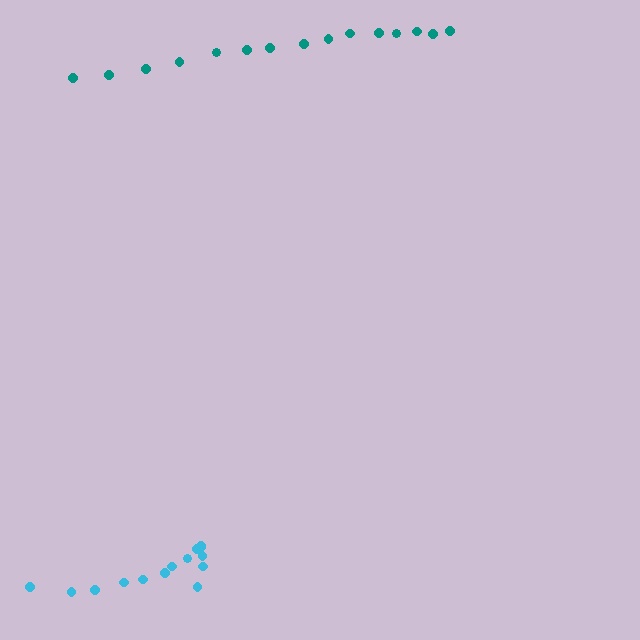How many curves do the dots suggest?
There are 2 distinct paths.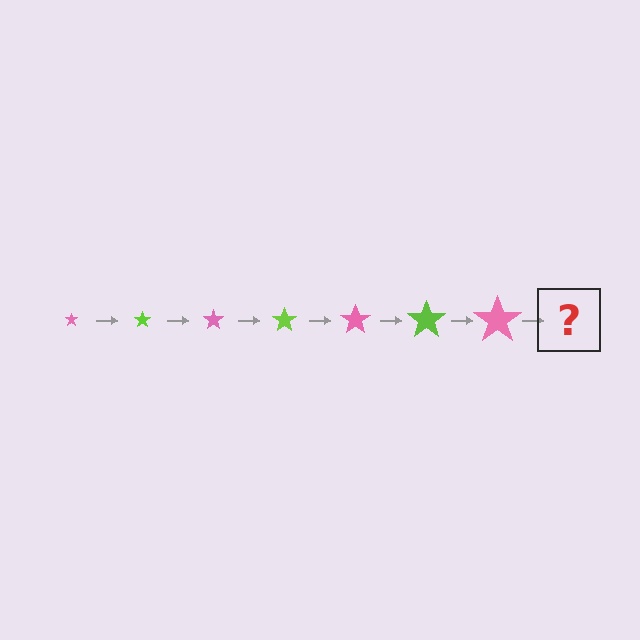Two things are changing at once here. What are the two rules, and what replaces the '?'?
The two rules are that the star grows larger each step and the color cycles through pink and lime. The '?' should be a lime star, larger than the previous one.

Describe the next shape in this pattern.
It should be a lime star, larger than the previous one.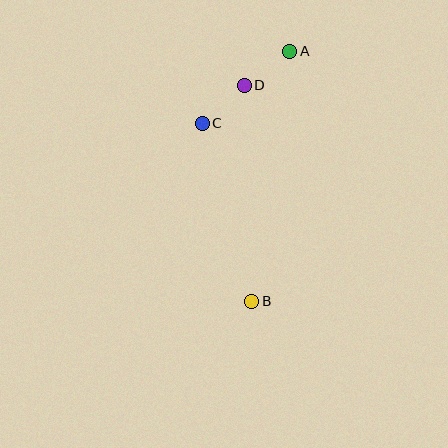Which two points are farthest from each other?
Points A and B are farthest from each other.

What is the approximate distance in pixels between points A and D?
The distance between A and D is approximately 57 pixels.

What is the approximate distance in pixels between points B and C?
The distance between B and C is approximately 185 pixels.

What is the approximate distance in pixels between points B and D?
The distance between B and D is approximately 216 pixels.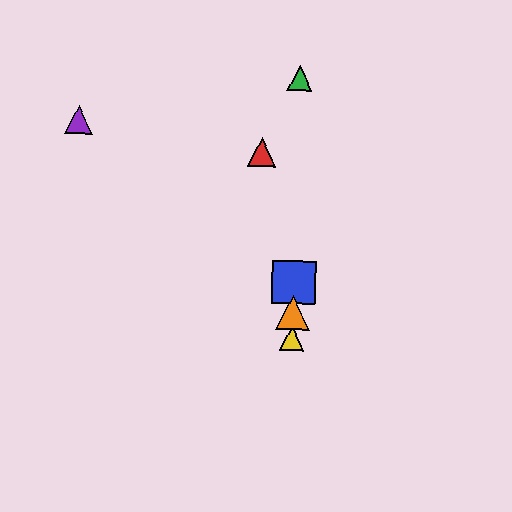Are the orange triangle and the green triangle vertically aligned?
Yes, both are at x≈293.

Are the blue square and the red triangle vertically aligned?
No, the blue square is at x≈294 and the red triangle is at x≈262.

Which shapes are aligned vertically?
The blue square, the green triangle, the yellow triangle, the orange triangle are aligned vertically.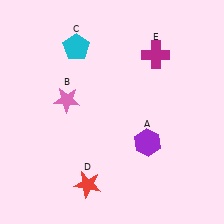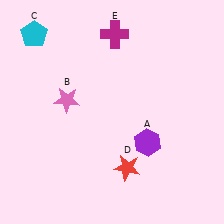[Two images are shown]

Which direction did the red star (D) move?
The red star (D) moved right.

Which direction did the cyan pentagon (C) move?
The cyan pentagon (C) moved left.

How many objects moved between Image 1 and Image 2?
3 objects moved between the two images.